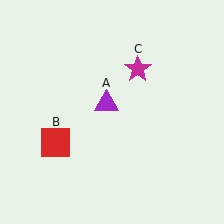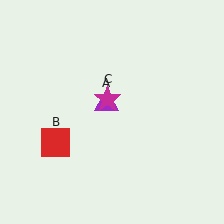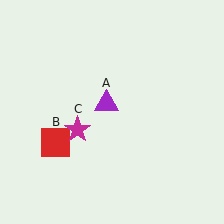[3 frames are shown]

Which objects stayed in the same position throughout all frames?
Purple triangle (object A) and red square (object B) remained stationary.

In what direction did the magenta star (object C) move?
The magenta star (object C) moved down and to the left.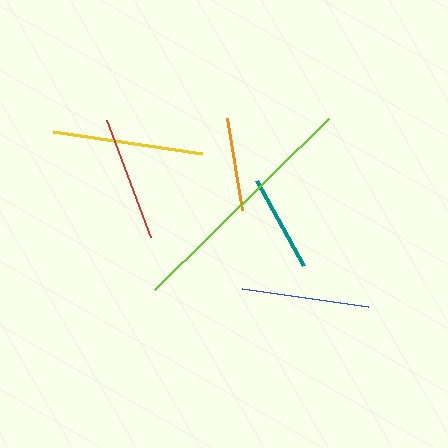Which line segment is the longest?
The lime line is the longest at approximately 244 pixels.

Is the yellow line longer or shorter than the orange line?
The yellow line is longer than the orange line.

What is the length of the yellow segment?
The yellow segment is approximately 151 pixels long.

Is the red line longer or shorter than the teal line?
The red line is longer than the teal line.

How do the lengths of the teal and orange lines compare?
The teal and orange lines are approximately the same length.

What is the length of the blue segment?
The blue segment is approximately 128 pixels long.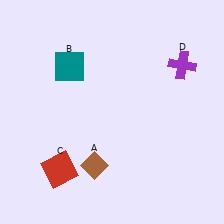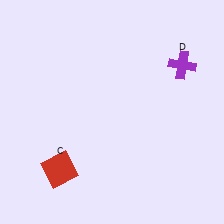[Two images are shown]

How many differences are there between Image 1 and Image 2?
There are 2 differences between the two images.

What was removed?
The brown diamond (A), the teal square (B) were removed in Image 2.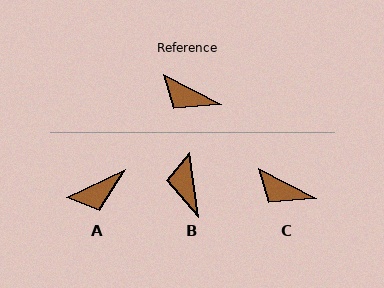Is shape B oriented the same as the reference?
No, it is off by about 55 degrees.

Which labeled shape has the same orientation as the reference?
C.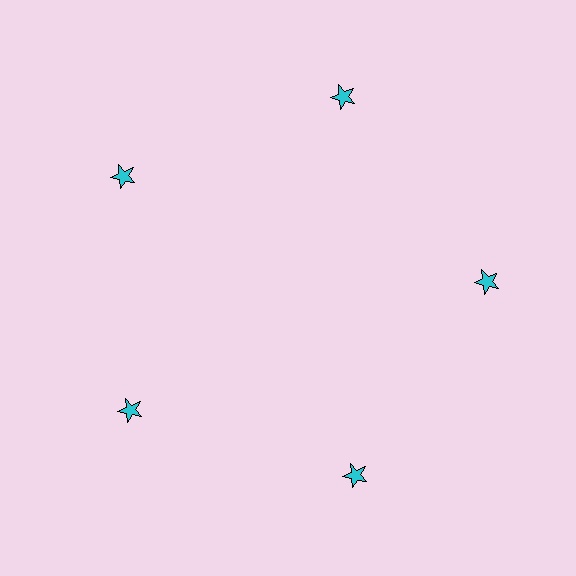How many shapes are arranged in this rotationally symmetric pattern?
There are 5 shapes, arranged in 5 groups of 1.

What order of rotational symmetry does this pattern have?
This pattern has 5-fold rotational symmetry.